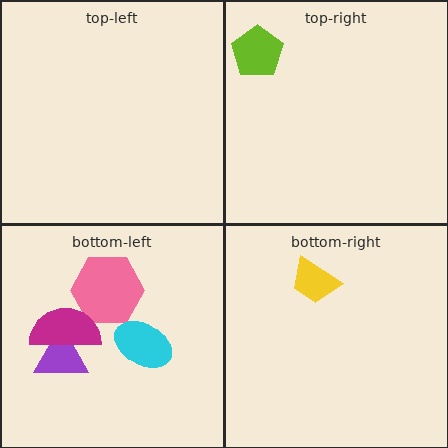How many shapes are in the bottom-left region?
4.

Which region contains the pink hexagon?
The bottom-left region.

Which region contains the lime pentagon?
The top-right region.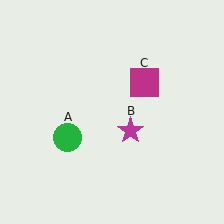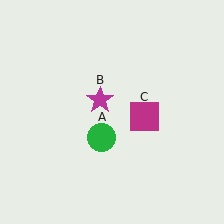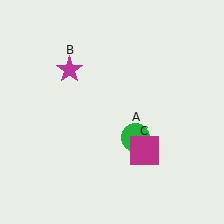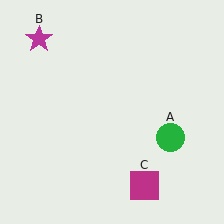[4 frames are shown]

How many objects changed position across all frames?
3 objects changed position: green circle (object A), magenta star (object B), magenta square (object C).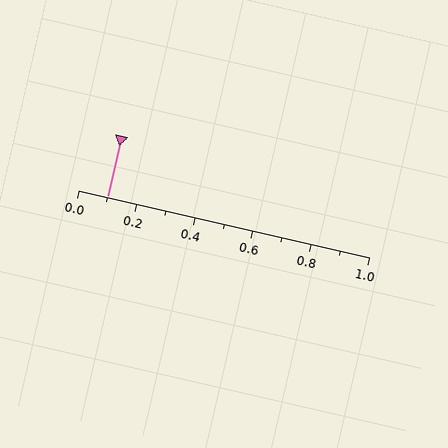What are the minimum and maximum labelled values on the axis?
The axis runs from 0.0 to 1.0.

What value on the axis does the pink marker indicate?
The marker indicates approximately 0.1.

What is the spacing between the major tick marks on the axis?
The major ticks are spaced 0.2 apart.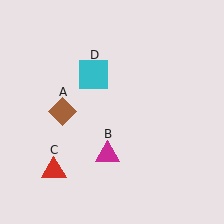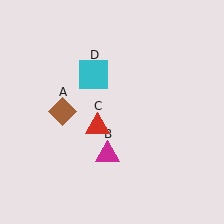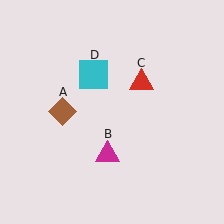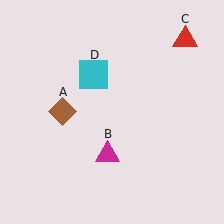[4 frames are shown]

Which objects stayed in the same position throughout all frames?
Brown diamond (object A) and magenta triangle (object B) and cyan square (object D) remained stationary.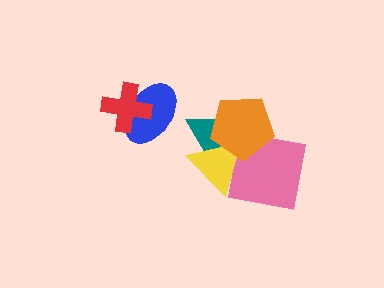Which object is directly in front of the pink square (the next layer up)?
The yellow triangle is directly in front of the pink square.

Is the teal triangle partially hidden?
Yes, it is partially covered by another shape.